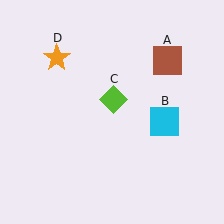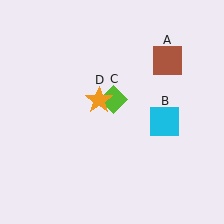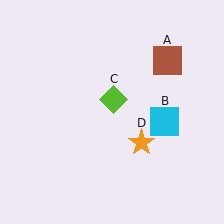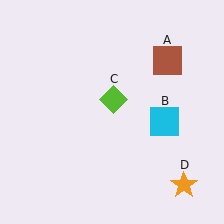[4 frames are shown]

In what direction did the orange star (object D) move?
The orange star (object D) moved down and to the right.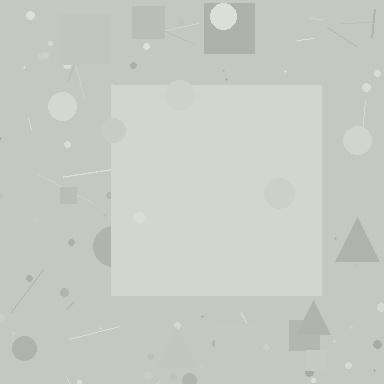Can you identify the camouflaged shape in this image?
The camouflaged shape is a square.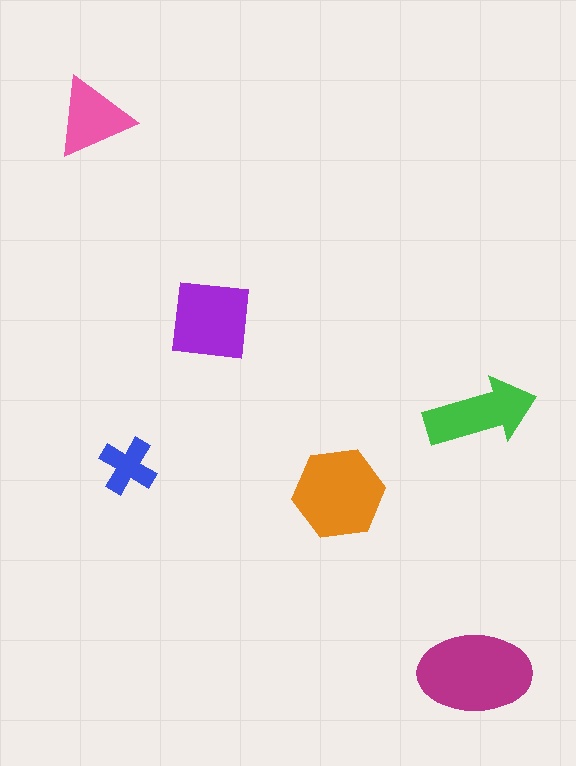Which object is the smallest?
The blue cross.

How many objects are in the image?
There are 6 objects in the image.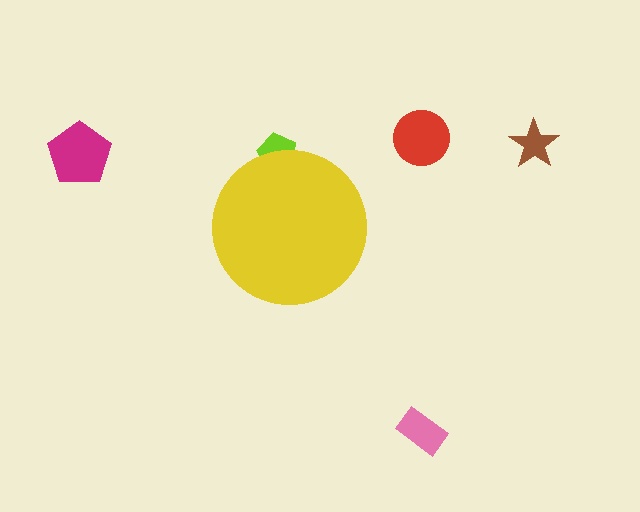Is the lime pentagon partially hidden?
Yes, the lime pentagon is partially hidden behind the yellow circle.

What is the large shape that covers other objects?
A yellow circle.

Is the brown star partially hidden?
No, the brown star is fully visible.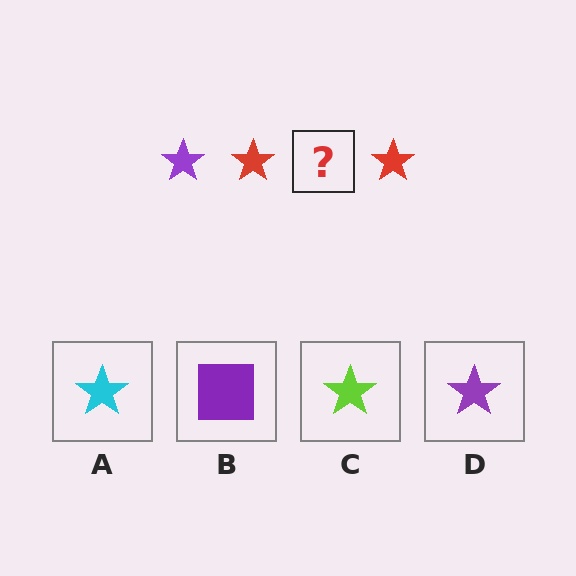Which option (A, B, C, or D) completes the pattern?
D.